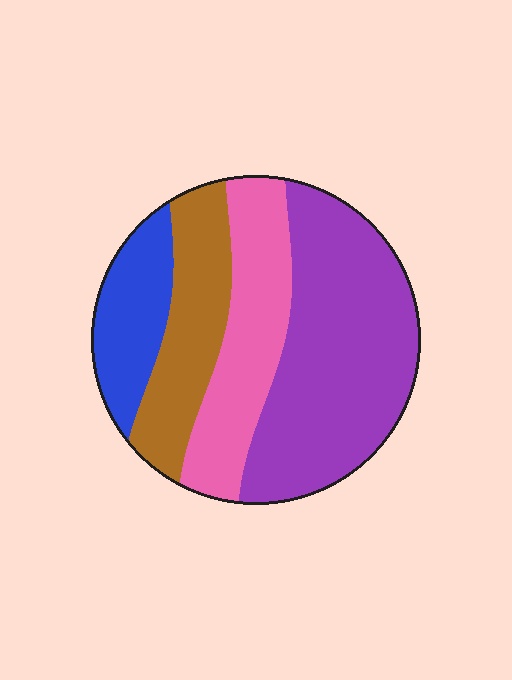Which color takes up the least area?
Blue, at roughly 15%.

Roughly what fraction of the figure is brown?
Brown takes up about one fifth (1/5) of the figure.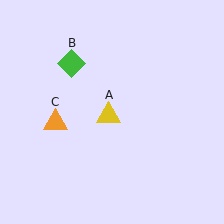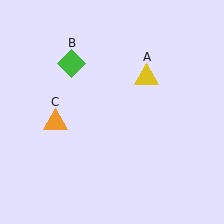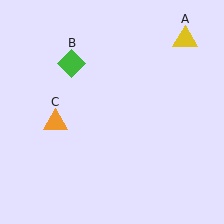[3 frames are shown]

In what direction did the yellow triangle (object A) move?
The yellow triangle (object A) moved up and to the right.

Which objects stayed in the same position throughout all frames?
Green diamond (object B) and orange triangle (object C) remained stationary.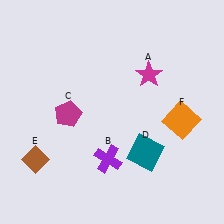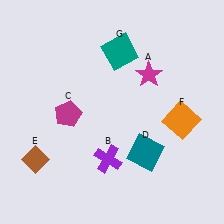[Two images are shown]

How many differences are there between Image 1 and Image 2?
There is 1 difference between the two images.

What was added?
A teal square (G) was added in Image 2.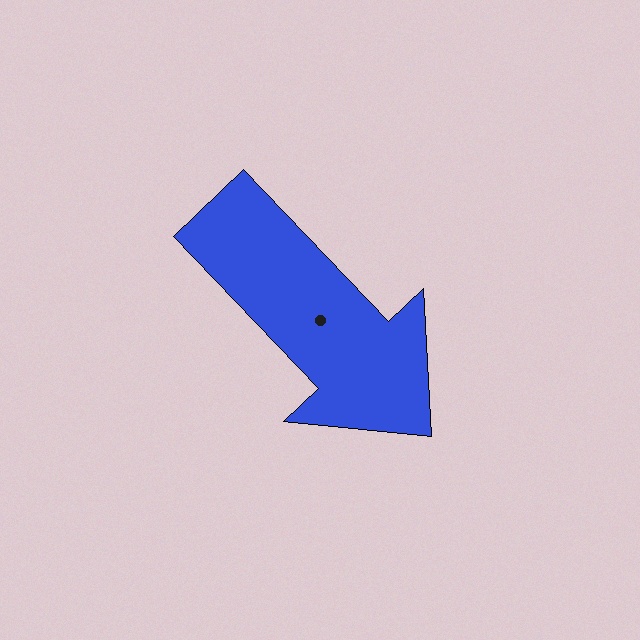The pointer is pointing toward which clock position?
Roughly 5 o'clock.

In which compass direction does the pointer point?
Southeast.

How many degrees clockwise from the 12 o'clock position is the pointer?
Approximately 136 degrees.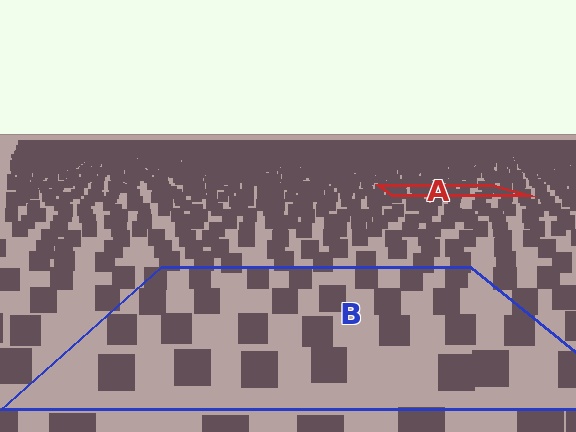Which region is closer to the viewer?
Region B is closer. The texture elements there are larger and more spread out.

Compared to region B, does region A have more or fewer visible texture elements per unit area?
Region A has more texture elements per unit area — they are packed more densely because it is farther away.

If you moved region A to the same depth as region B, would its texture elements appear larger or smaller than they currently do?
They would appear larger. At a closer depth, the same texture elements are projected at a bigger on-screen size.